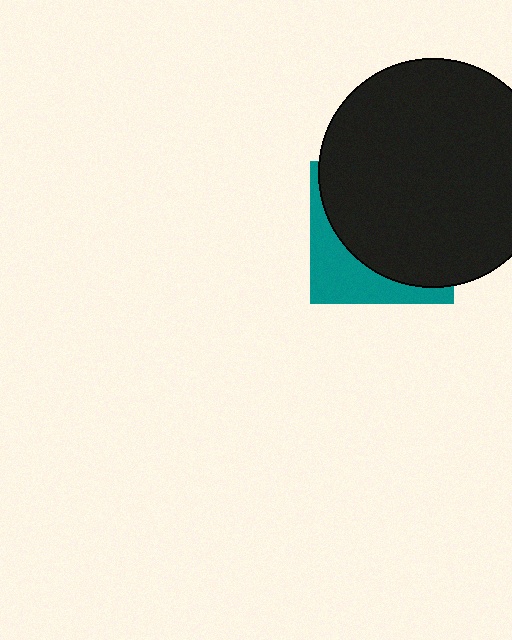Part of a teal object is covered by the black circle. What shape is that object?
It is a square.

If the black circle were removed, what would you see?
You would see the complete teal square.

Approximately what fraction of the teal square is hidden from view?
Roughly 70% of the teal square is hidden behind the black circle.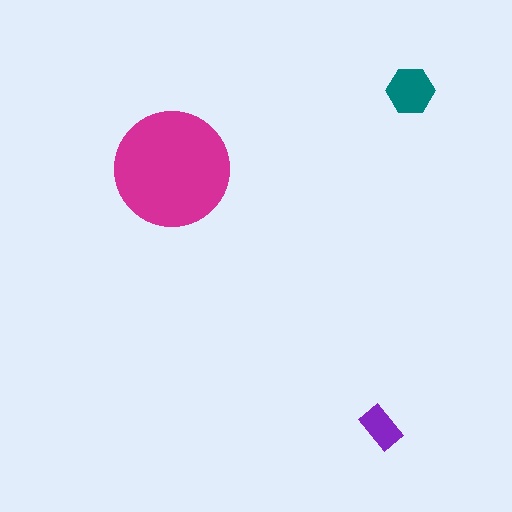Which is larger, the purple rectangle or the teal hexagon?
The teal hexagon.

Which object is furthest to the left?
The magenta circle is leftmost.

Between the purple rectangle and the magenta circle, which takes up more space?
The magenta circle.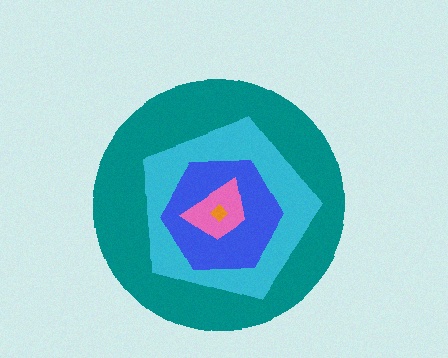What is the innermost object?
The orange diamond.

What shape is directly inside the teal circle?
The cyan pentagon.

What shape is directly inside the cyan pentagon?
The blue hexagon.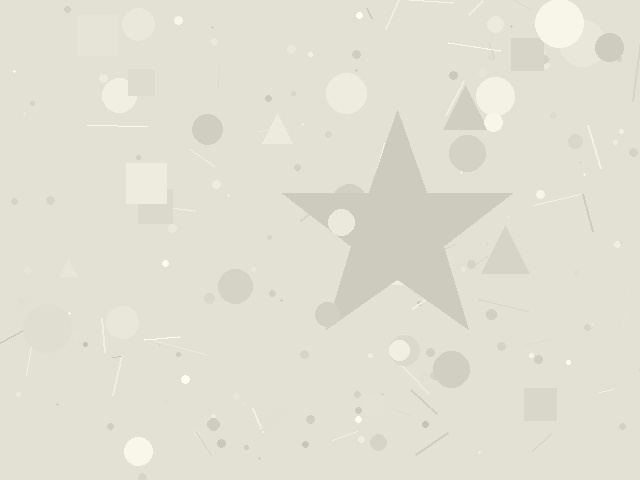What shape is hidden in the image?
A star is hidden in the image.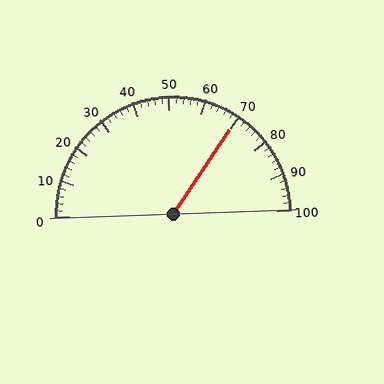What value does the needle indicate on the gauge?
The needle indicates approximately 70.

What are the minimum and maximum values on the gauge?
The gauge ranges from 0 to 100.